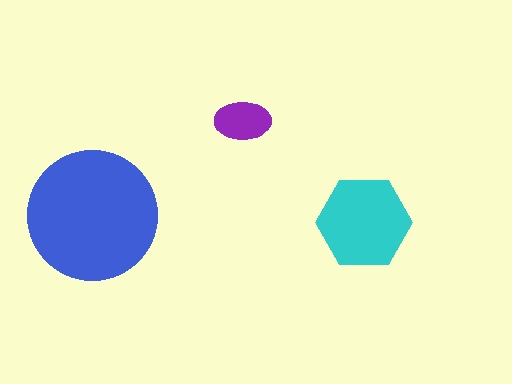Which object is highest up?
The purple ellipse is topmost.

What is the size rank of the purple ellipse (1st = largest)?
3rd.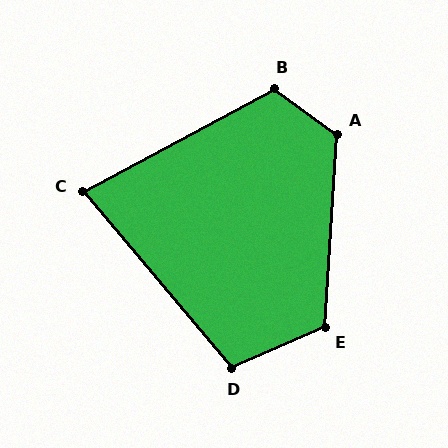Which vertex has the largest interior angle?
A, at approximately 122 degrees.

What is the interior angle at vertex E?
Approximately 117 degrees (obtuse).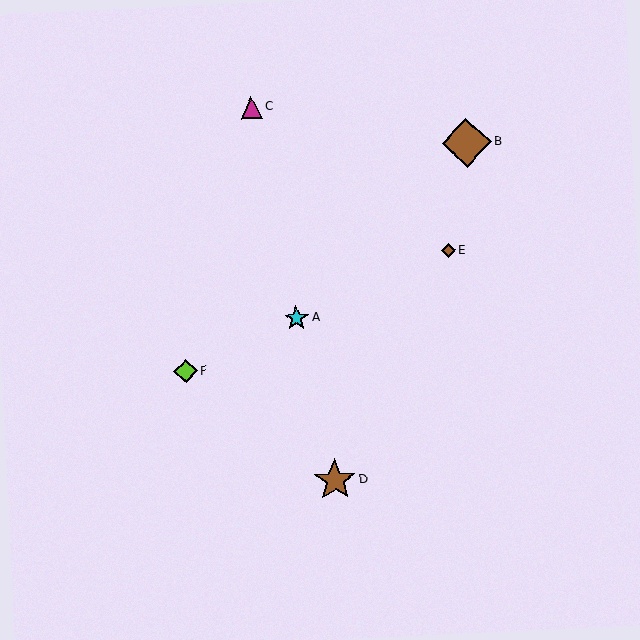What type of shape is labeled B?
Shape B is a brown diamond.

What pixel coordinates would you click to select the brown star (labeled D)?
Click at (335, 480) to select the brown star D.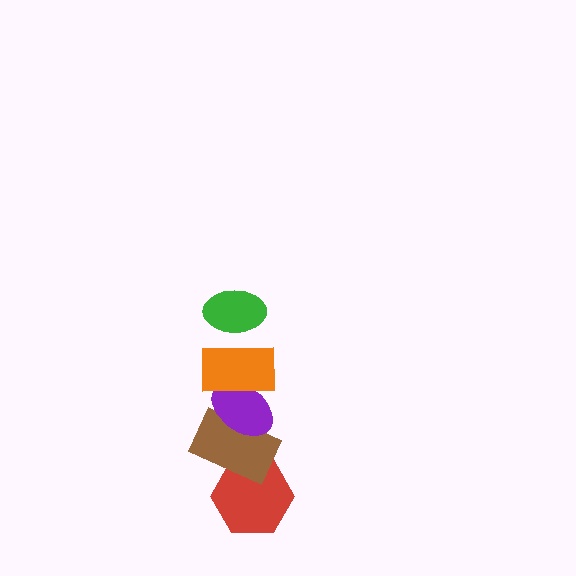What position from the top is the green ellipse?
The green ellipse is 1st from the top.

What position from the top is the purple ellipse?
The purple ellipse is 3rd from the top.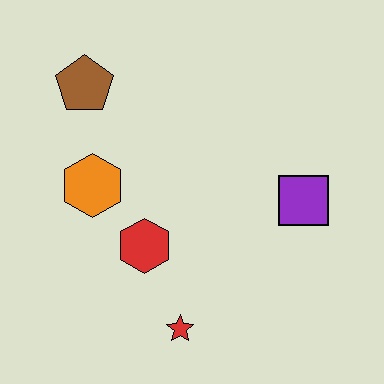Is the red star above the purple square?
No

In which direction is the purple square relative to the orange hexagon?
The purple square is to the right of the orange hexagon.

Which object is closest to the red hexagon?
The orange hexagon is closest to the red hexagon.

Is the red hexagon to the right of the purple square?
No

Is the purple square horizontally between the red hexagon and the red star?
No